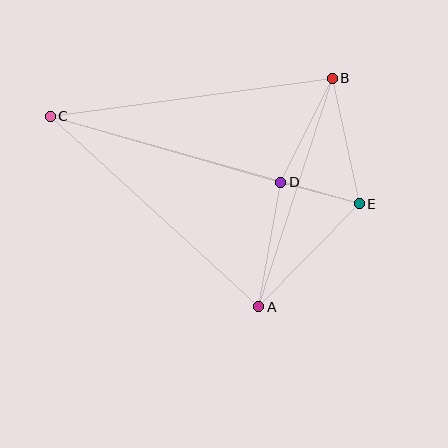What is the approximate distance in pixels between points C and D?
The distance between C and D is approximately 240 pixels.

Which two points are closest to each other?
Points D and E are closest to each other.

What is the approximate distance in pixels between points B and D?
The distance between B and D is approximately 116 pixels.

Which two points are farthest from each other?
Points C and E are farthest from each other.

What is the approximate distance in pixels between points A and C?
The distance between A and C is approximately 283 pixels.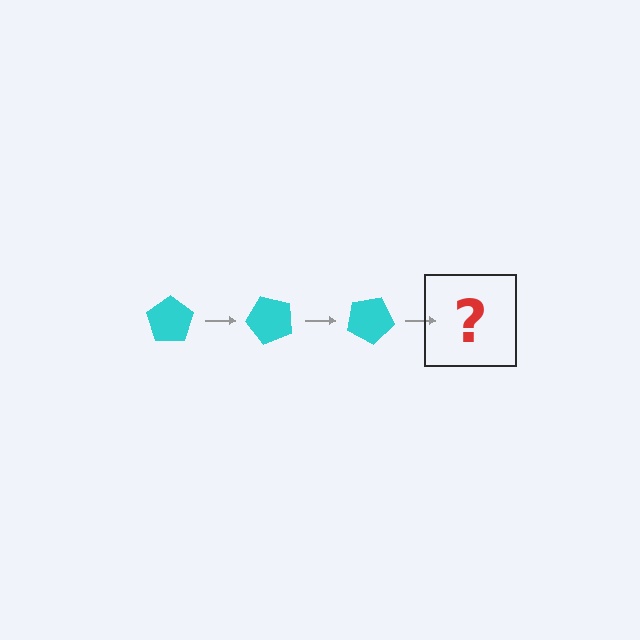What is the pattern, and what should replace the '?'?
The pattern is that the pentagon rotates 50 degrees each step. The '?' should be a cyan pentagon rotated 150 degrees.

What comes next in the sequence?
The next element should be a cyan pentagon rotated 150 degrees.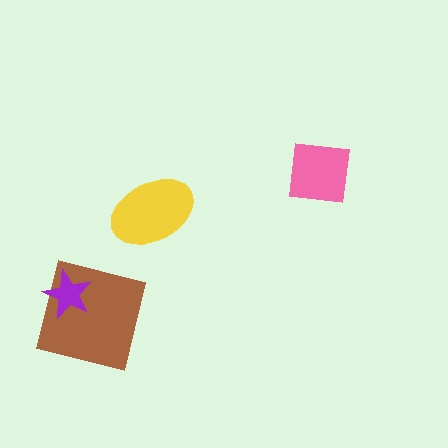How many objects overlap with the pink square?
0 objects overlap with the pink square.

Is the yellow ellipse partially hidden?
No, no other shape covers it.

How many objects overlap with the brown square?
1 object overlaps with the brown square.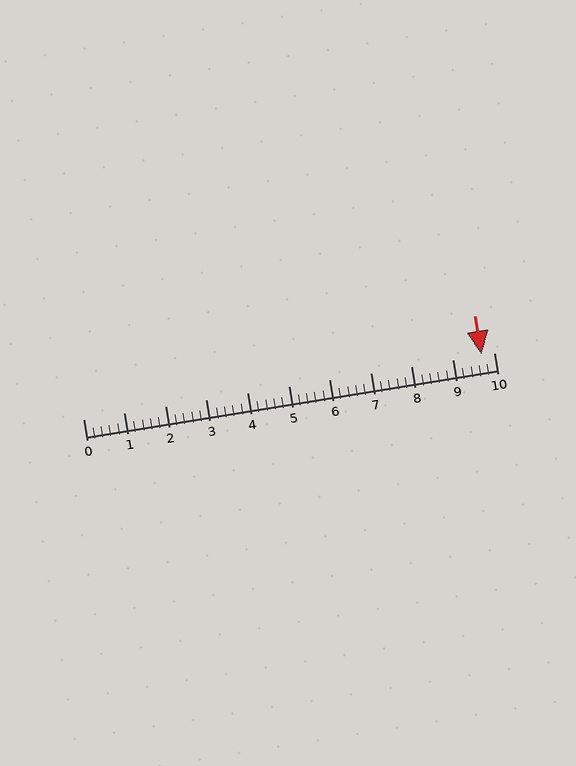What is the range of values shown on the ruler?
The ruler shows values from 0 to 10.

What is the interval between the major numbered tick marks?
The major tick marks are spaced 1 units apart.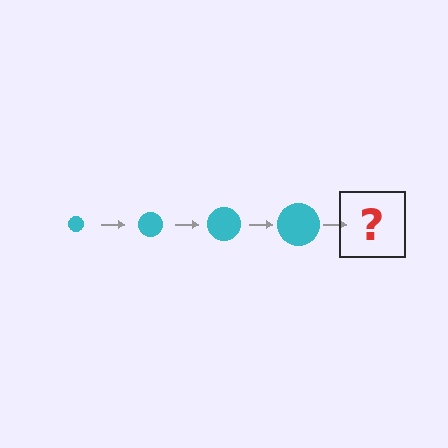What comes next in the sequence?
The next element should be a cyan circle, larger than the previous one.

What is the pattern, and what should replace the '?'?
The pattern is that the circle gets progressively larger each step. The '?' should be a cyan circle, larger than the previous one.